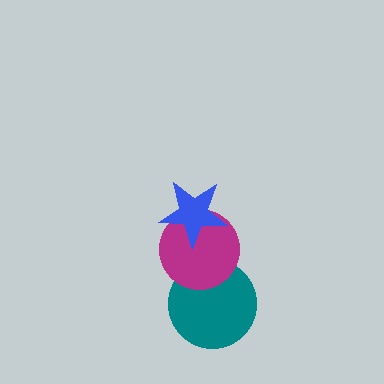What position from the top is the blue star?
The blue star is 1st from the top.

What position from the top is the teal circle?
The teal circle is 3rd from the top.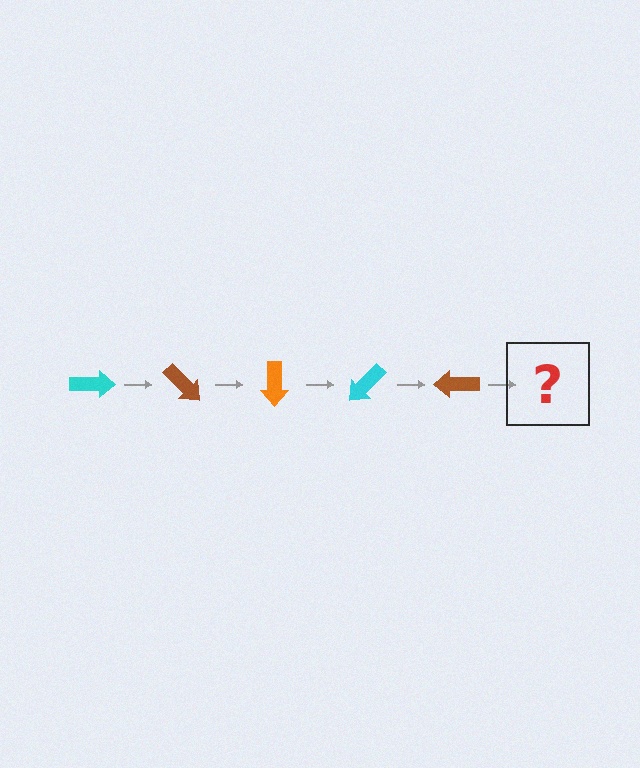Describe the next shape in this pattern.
It should be an orange arrow, rotated 225 degrees from the start.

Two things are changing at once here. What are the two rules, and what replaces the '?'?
The two rules are that it rotates 45 degrees each step and the color cycles through cyan, brown, and orange. The '?' should be an orange arrow, rotated 225 degrees from the start.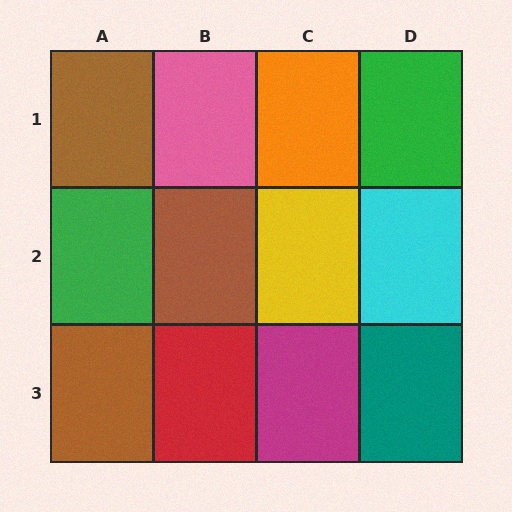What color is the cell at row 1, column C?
Orange.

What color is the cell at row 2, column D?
Cyan.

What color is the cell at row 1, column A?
Brown.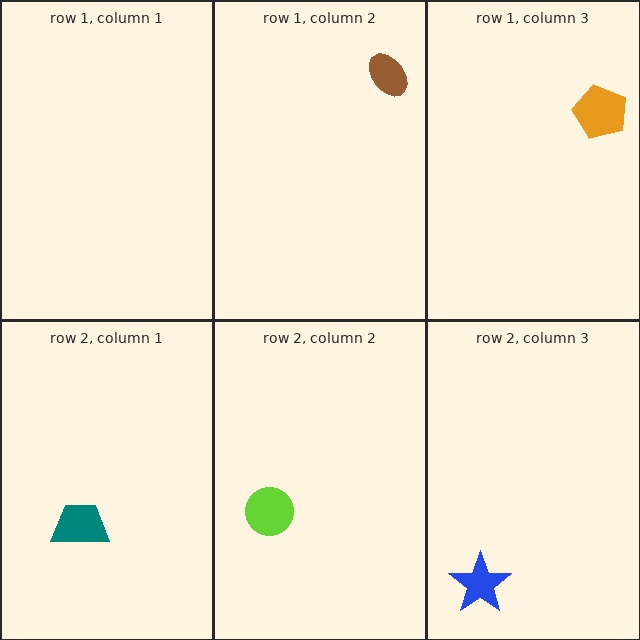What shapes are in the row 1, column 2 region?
The brown ellipse.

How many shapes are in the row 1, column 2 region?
1.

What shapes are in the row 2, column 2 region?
The lime circle.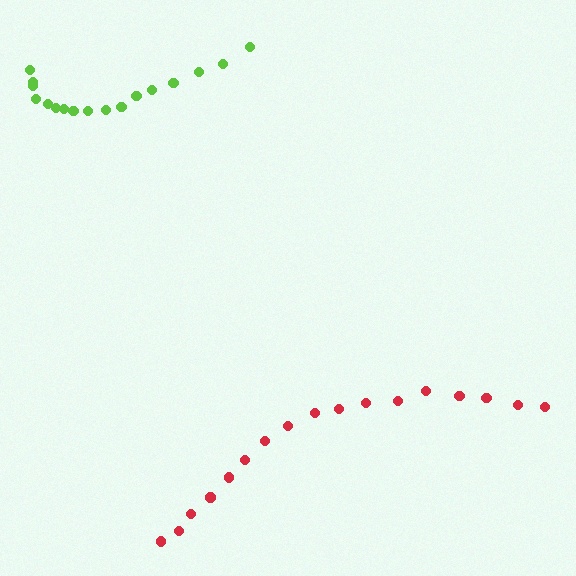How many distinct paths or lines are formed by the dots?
There are 2 distinct paths.